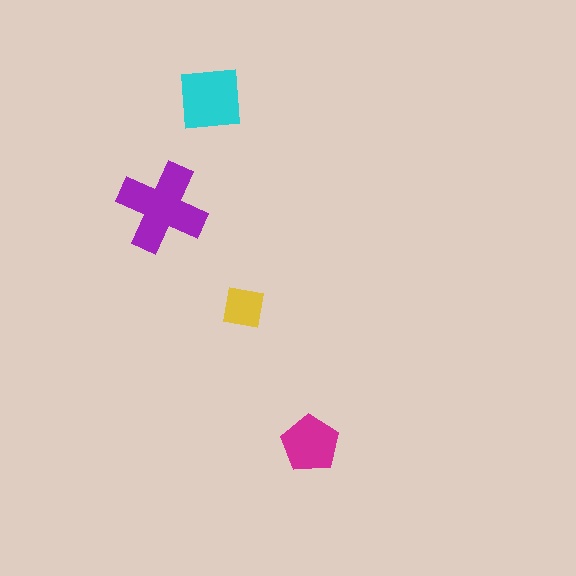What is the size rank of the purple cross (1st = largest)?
1st.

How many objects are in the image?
There are 4 objects in the image.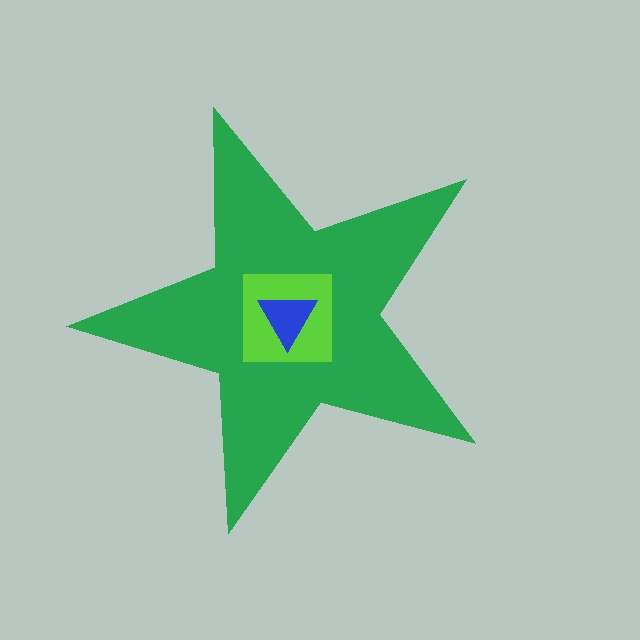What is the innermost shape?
The blue triangle.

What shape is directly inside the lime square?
The blue triangle.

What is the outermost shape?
The green star.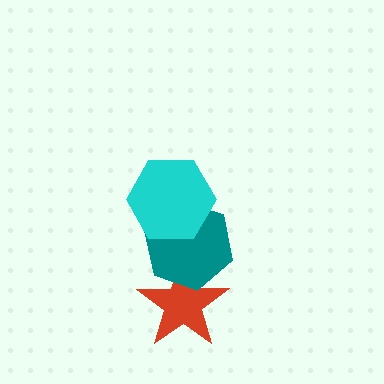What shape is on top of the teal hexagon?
The cyan hexagon is on top of the teal hexagon.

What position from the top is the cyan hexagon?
The cyan hexagon is 1st from the top.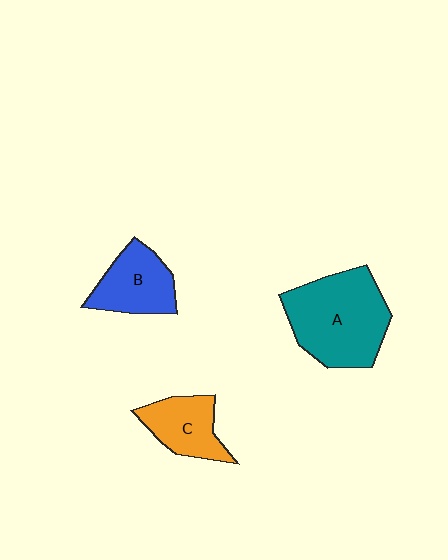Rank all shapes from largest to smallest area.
From largest to smallest: A (teal), B (blue), C (orange).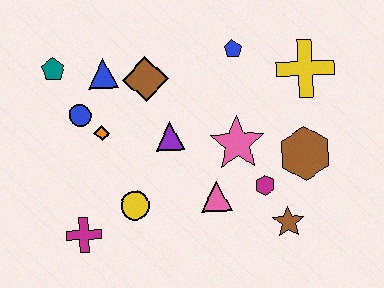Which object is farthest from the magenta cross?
The yellow cross is farthest from the magenta cross.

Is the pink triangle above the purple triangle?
No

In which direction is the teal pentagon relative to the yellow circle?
The teal pentagon is above the yellow circle.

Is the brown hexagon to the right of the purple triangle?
Yes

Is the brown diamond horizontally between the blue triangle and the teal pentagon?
No